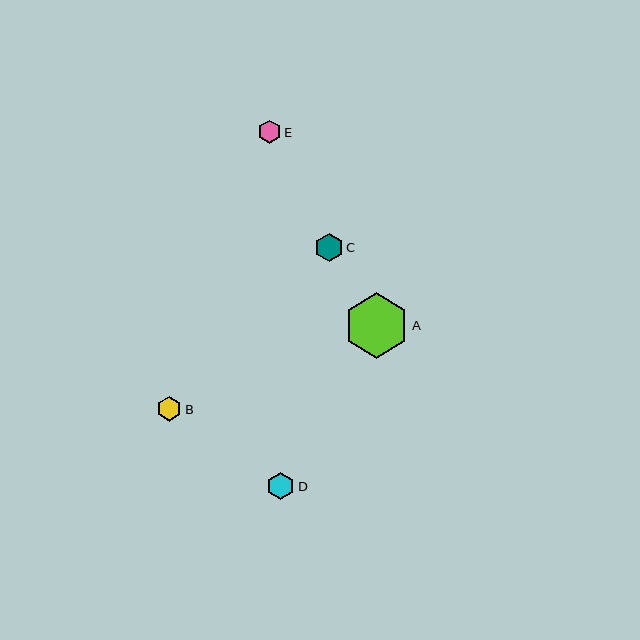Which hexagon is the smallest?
Hexagon E is the smallest with a size of approximately 23 pixels.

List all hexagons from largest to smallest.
From largest to smallest: A, C, D, B, E.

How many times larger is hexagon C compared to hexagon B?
Hexagon C is approximately 1.1 times the size of hexagon B.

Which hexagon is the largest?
Hexagon A is the largest with a size of approximately 65 pixels.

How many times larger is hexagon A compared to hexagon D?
Hexagon A is approximately 2.3 times the size of hexagon D.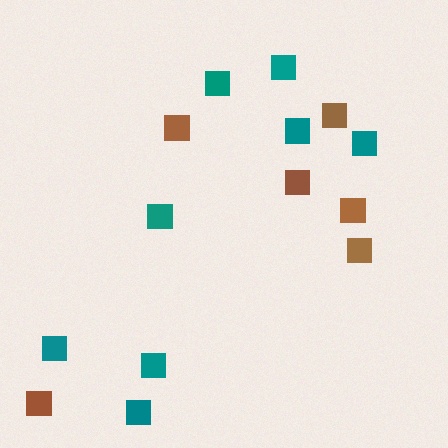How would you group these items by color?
There are 2 groups: one group of brown squares (6) and one group of teal squares (8).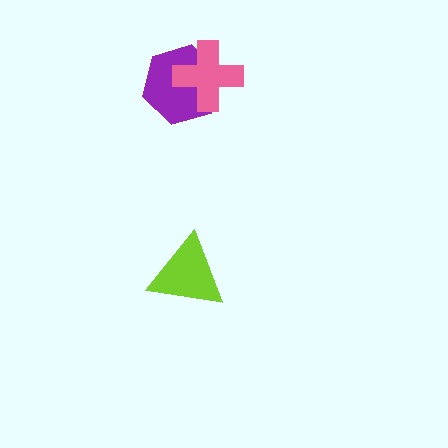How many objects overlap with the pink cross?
1 object overlaps with the pink cross.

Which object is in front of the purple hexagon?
The pink cross is in front of the purple hexagon.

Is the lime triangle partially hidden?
No, no other shape covers it.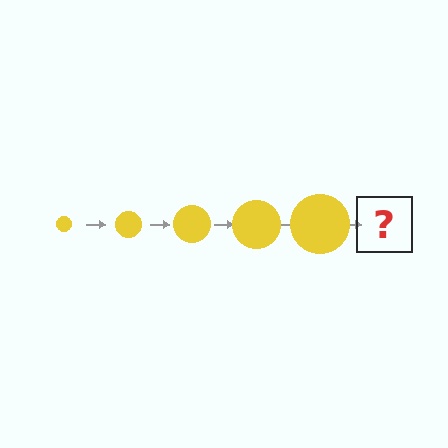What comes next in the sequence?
The next element should be a yellow circle, larger than the previous one.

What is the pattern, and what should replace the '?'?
The pattern is that the circle gets progressively larger each step. The '?' should be a yellow circle, larger than the previous one.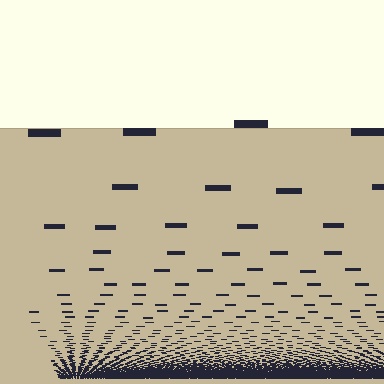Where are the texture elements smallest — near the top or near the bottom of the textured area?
Near the bottom.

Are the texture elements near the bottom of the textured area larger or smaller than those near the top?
Smaller. The gradient is inverted — elements near the bottom are smaller and denser.